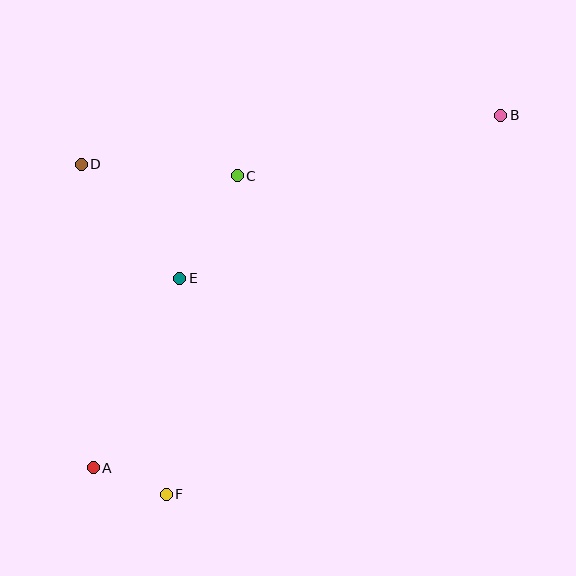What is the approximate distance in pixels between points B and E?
The distance between B and E is approximately 360 pixels.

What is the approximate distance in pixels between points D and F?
The distance between D and F is approximately 341 pixels.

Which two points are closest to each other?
Points A and F are closest to each other.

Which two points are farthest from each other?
Points A and B are farthest from each other.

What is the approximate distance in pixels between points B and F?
The distance between B and F is approximately 505 pixels.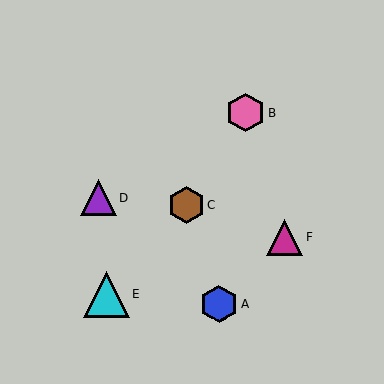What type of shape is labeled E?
Shape E is a cyan triangle.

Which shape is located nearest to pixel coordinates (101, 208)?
The purple triangle (labeled D) at (98, 198) is nearest to that location.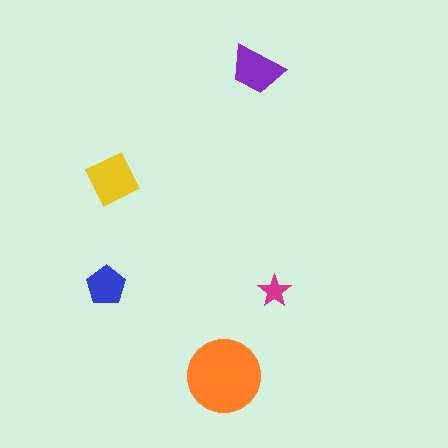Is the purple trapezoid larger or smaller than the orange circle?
Smaller.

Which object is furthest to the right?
The magenta star is rightmost.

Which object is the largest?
The orange circle.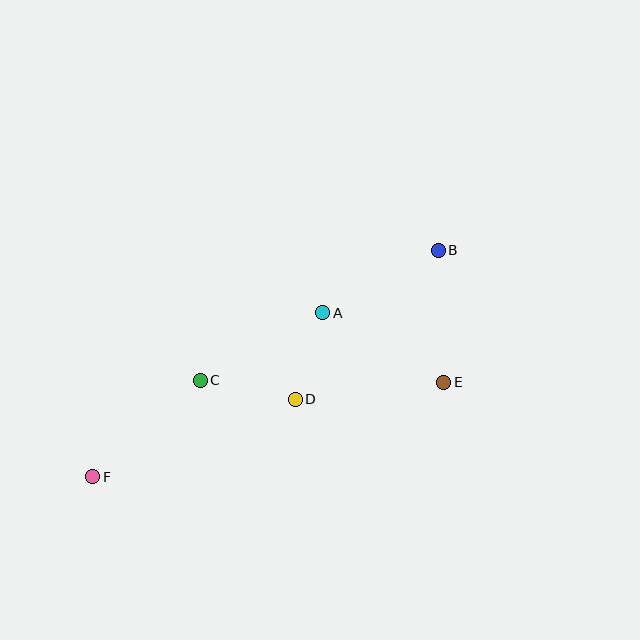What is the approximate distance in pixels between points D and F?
The distance between D and F is approximately 217 pixels.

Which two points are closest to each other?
Points A and D are closest to each other.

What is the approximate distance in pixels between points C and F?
The distance between C and F is approximately 145 pixels.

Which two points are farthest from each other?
Points B and F are farthest from each other.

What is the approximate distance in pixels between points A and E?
The distance between A and E is approximately 139 pixels.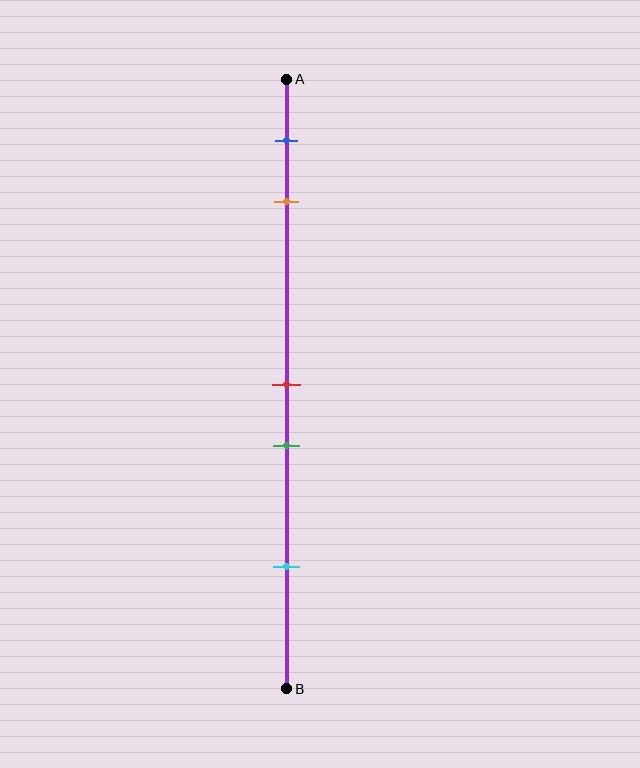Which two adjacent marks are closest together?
The red and green marks are the closest adjacent pair.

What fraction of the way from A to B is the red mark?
The red mark is approximately 50% (0.5) of the way from A to B.